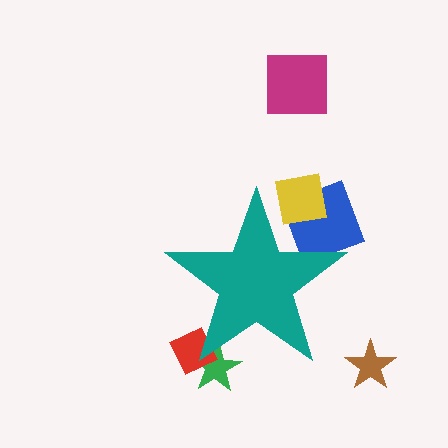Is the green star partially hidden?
Yes, the green star is partially hidden behind the teal star.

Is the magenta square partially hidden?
No, the magenta square is fully visible.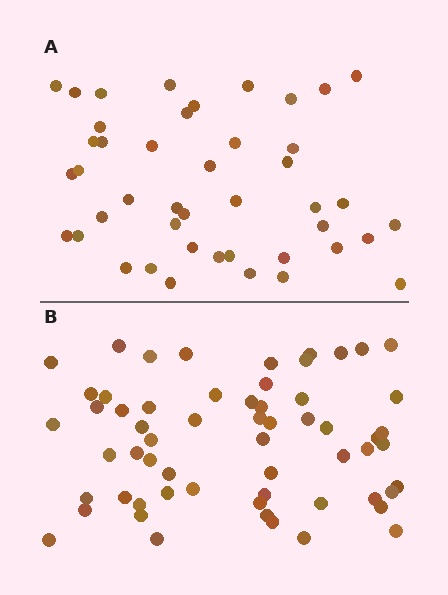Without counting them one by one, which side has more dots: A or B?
Region B (the bottom region) has more dots.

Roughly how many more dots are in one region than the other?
Region B has approximately 15 more dots than region A.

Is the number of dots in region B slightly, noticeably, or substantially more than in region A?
Region B has noticeably more, but not dramatically so. The ratio is roughly 1.4 to 1.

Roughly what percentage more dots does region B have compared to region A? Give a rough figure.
About 35% more.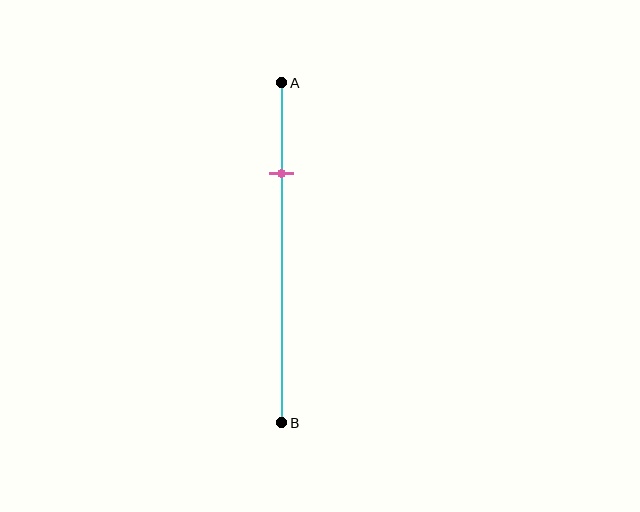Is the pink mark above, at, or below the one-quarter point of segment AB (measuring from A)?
The pink mark is approximately at the one-quarter point of segment AB.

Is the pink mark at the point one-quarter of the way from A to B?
Yes, the mark is approximately at the one-quarter point.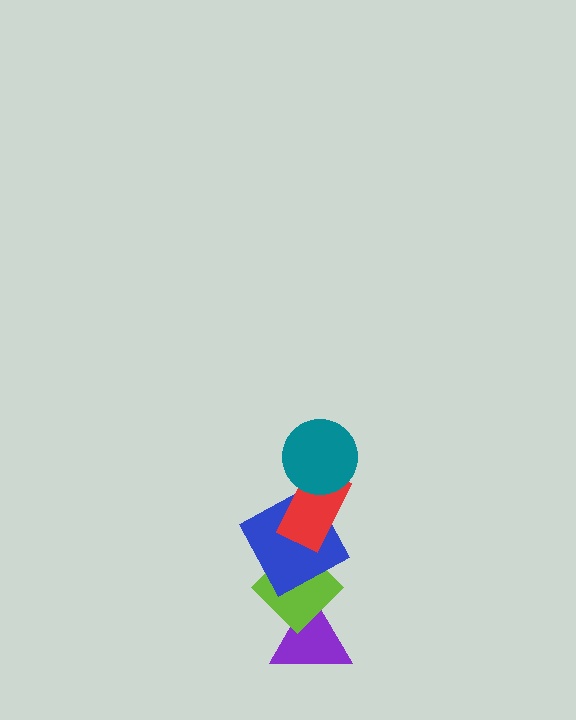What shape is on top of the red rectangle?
The teal circle is on top of the red rectangle.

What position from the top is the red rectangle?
The red rectangle is 2nd from the top.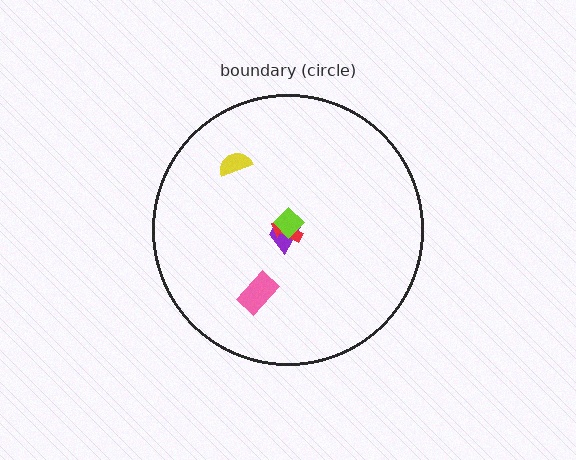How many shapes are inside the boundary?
5 inside, 0 outside.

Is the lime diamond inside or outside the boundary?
Inside.